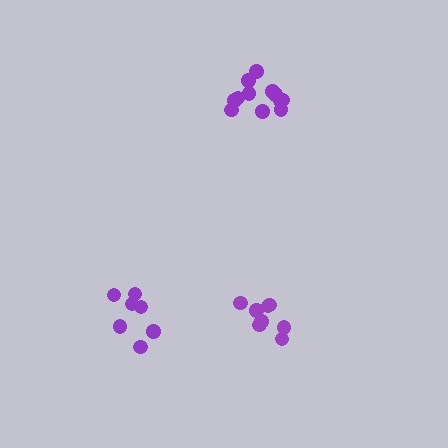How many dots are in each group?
Group 1: 8 dots, Group 2: 12 dots, Group 3: 7 dots (27 total).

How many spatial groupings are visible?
There are 3 spatial groupings.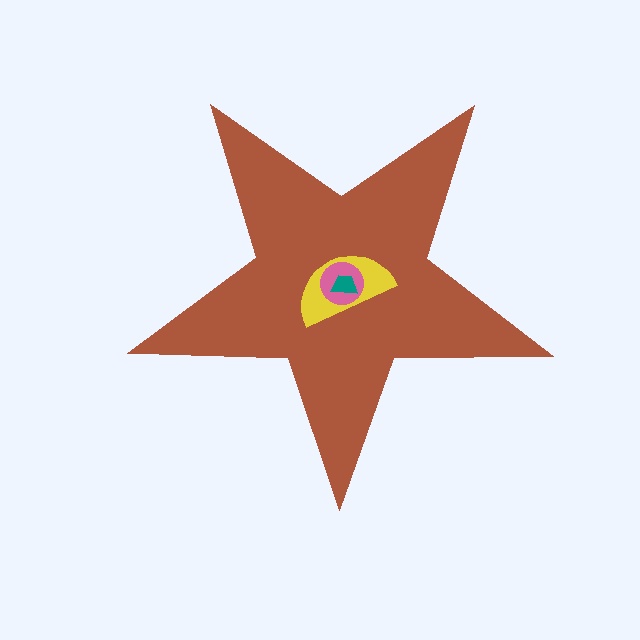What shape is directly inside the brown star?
The yellow semicircle.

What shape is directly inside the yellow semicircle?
The pink circle.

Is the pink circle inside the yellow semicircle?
Yes.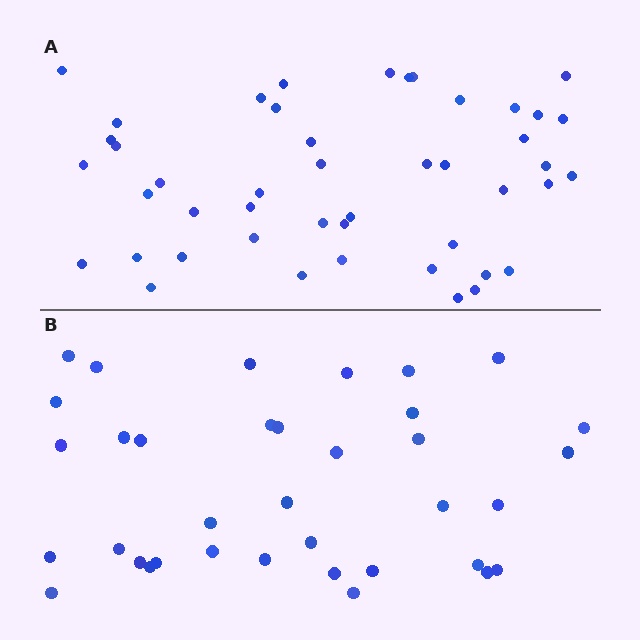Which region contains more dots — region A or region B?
Region A (the top region) has more dots.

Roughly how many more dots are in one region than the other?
Region A has roughly 10 or so more dots than region B.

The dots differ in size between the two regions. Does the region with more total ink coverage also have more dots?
No. Region B has more total ink coverage because its dots are larger, but region A actually contains more individual dots. Total area can be misleading — the number of items is what matters here.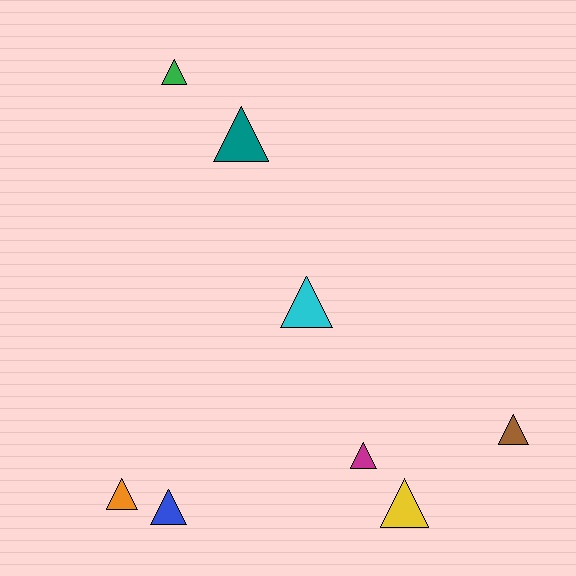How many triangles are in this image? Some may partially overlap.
There are 8 triangles.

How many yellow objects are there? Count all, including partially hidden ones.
There is 1 yellow object.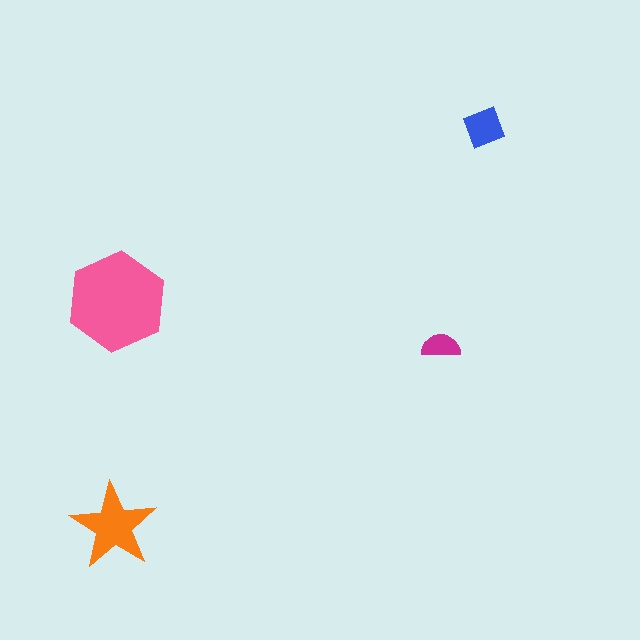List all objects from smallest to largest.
The magenta semicircle, the blue square, the orange star, the pink hexagon.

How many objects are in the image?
There are 4 objects in the image.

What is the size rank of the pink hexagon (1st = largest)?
1st.